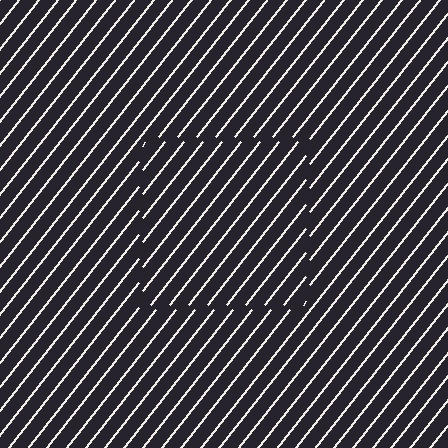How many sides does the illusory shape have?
4 sides — the line-ends trace a square.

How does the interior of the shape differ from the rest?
The interior of the shape contains the same grating, shifted by half a period — the contour is defined by the phase discontinuity where line-ends from the inner and outer gratings abut.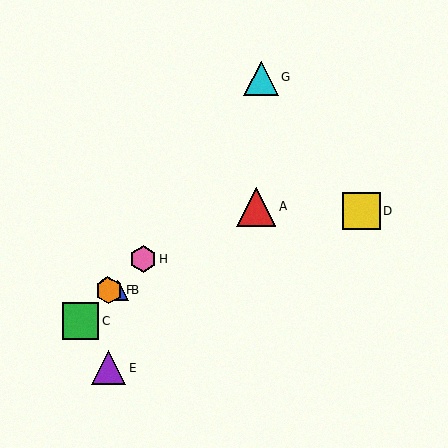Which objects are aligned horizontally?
Objects B, F are aligned horizontally.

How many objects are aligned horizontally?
2 objects (B, F) are aligned horizontally.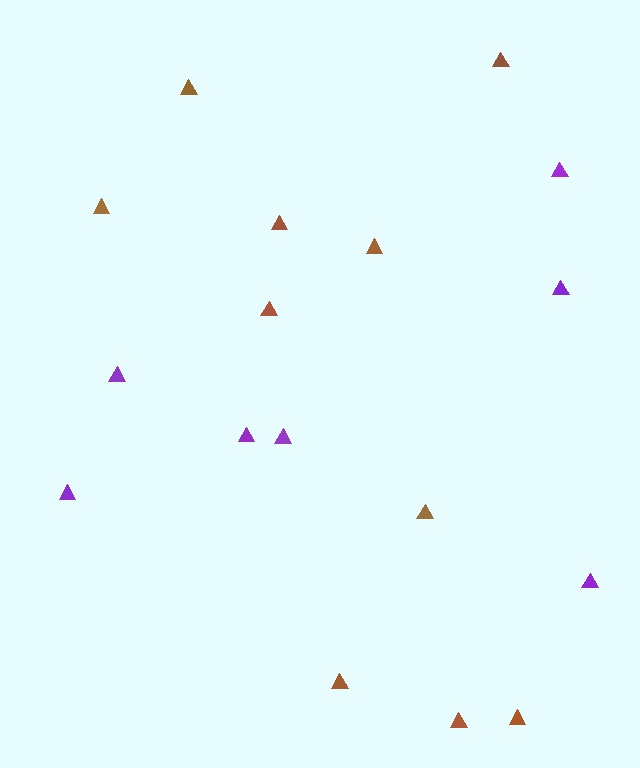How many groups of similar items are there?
There are 2 groups: one group of brown triangles (10) and one group of purple triangles (7).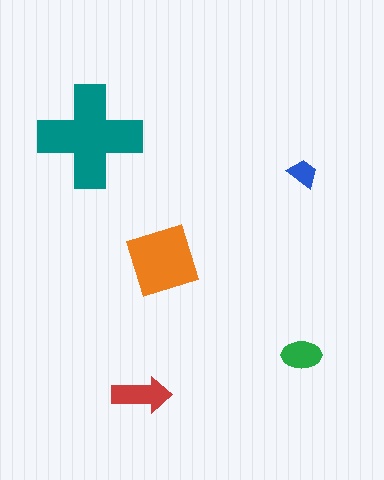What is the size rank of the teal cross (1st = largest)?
1st.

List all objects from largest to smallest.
The teal cross, the orange diamond, the red arrow, the green ellipse, the blue trapezoid.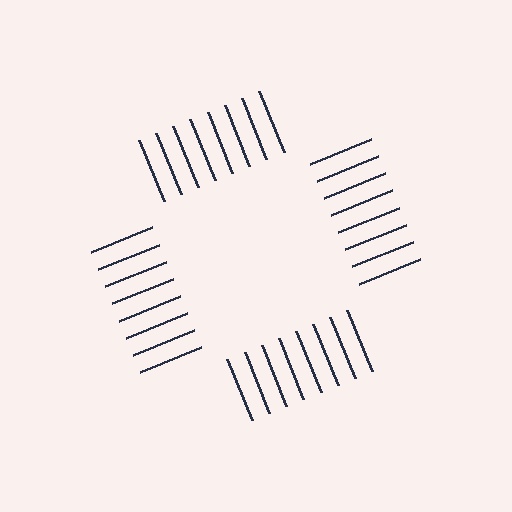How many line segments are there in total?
32 — 8 along each of the 4 edges.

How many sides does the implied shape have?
4 sides — the line-ends trace a square.